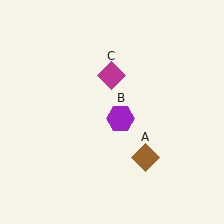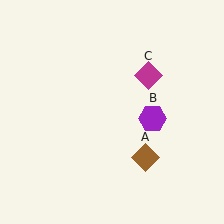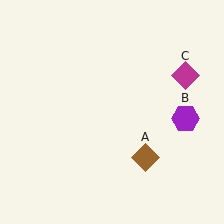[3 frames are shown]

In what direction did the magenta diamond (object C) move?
The magenta diamond (object C) moved right.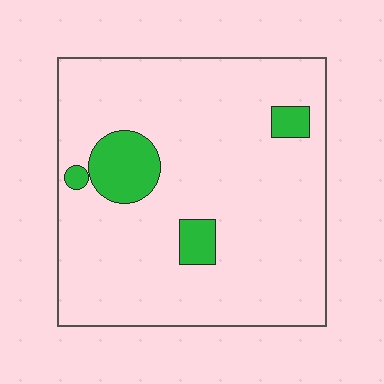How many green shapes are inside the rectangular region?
4.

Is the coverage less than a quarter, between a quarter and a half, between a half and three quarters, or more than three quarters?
Less than a quarter.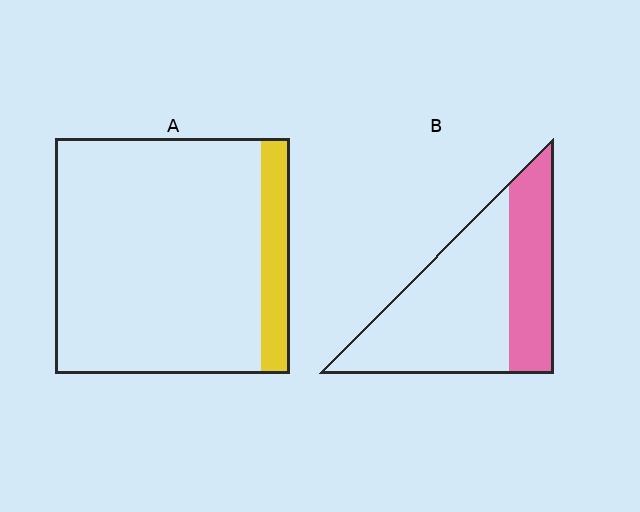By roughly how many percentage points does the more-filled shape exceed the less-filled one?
By roughly 20 percentage points (B over A).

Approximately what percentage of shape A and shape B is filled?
A is approximately 10% and B is approximately 35%.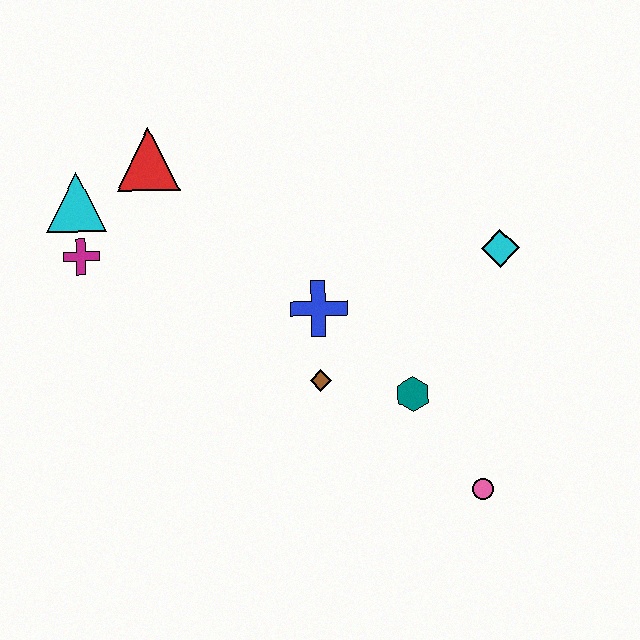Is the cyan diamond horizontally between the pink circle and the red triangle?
No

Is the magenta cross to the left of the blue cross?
Yes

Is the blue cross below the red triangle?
Yes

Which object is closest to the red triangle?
The cyan triangle is closest to the red triangle.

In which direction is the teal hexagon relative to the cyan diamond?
The teal hexagon is below the cyan diamond.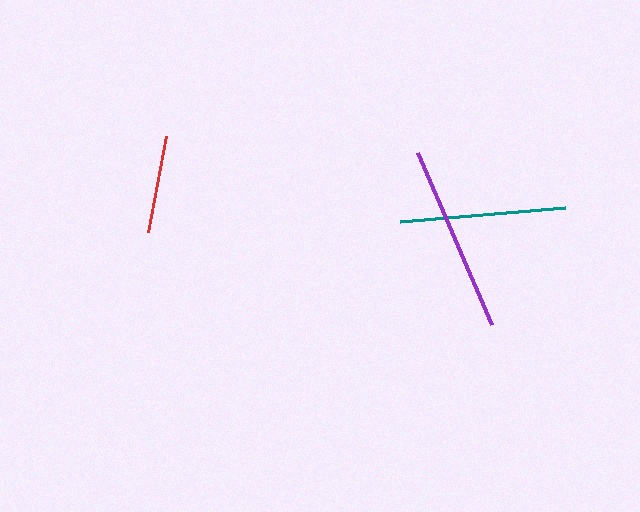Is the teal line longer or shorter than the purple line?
The purple line is longer than the teal line.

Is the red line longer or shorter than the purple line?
The purple line is longer than the red line.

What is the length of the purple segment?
The purple segment is approximately 188 pixels long.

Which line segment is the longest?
The purple line is the longest at approximately 188 pixels.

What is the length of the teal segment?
The teal segment is approximately 165 pixels long.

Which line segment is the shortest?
The red line is the shortest at approximately 98 pixels.